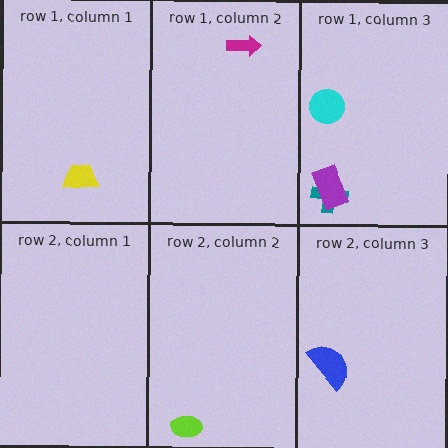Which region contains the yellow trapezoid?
The row 1, column 1 region.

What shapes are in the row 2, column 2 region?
The lime ellipse.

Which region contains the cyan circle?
The row 1, column 3 region.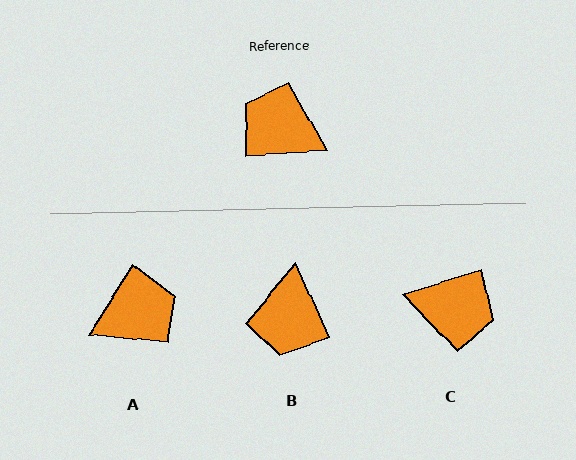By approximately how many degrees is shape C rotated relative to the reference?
Approximately 166 degrees clockwise.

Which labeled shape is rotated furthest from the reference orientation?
C, about 166 degrees away.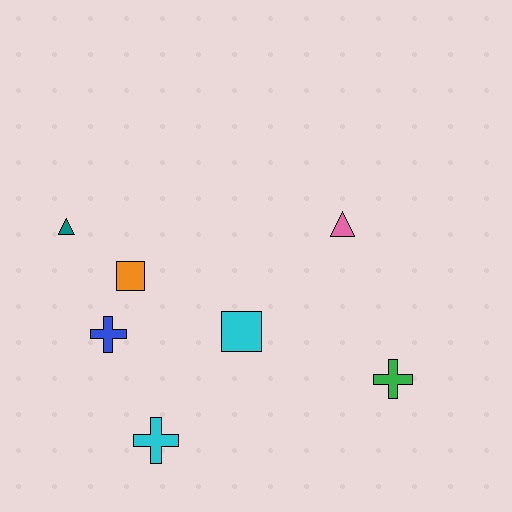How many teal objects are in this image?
There is 1 teal object.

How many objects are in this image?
There are 7 objects.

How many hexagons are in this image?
There are no hexagons.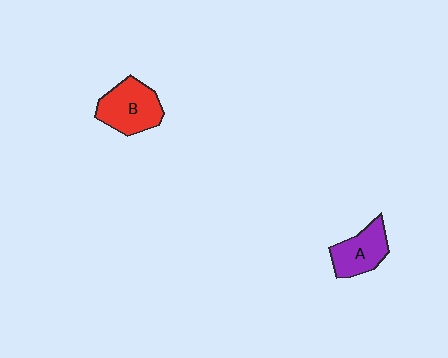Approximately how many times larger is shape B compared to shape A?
Approximately 1.2 times.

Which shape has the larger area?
Shape B (red).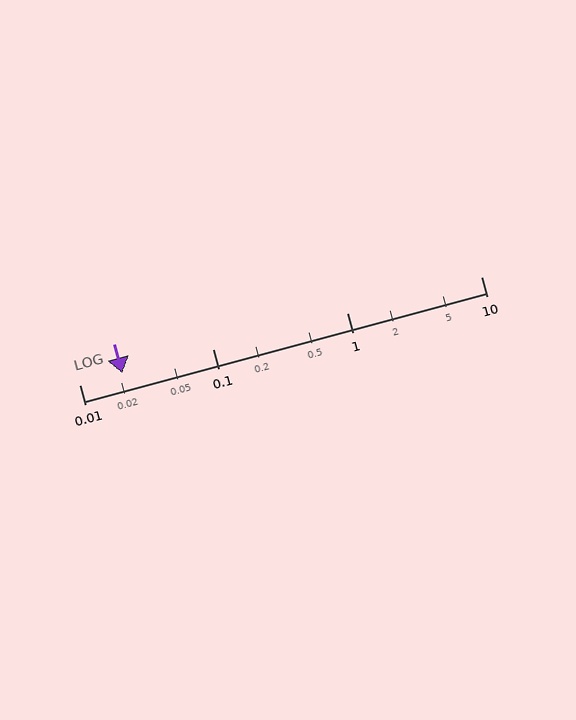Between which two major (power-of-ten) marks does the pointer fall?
The pointer is between 0.01 and 0.1.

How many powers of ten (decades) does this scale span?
The scale spans 3 decades, from 0.01 to 10.